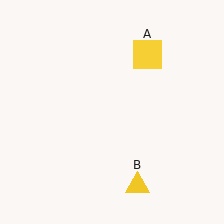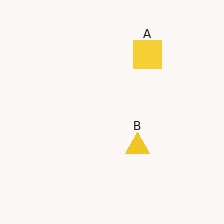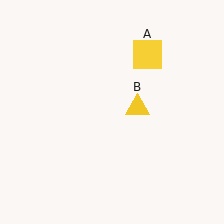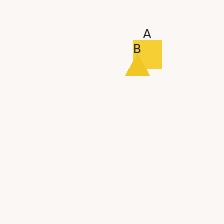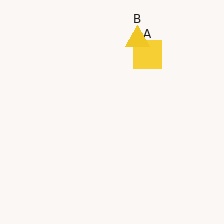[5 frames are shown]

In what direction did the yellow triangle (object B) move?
The yellow triangle (object B) moved up.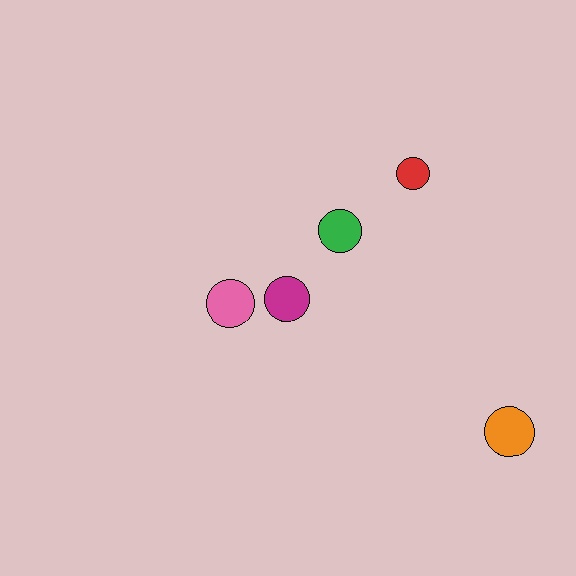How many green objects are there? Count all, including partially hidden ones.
There is 1 green object.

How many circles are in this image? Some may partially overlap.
There are 5 circles.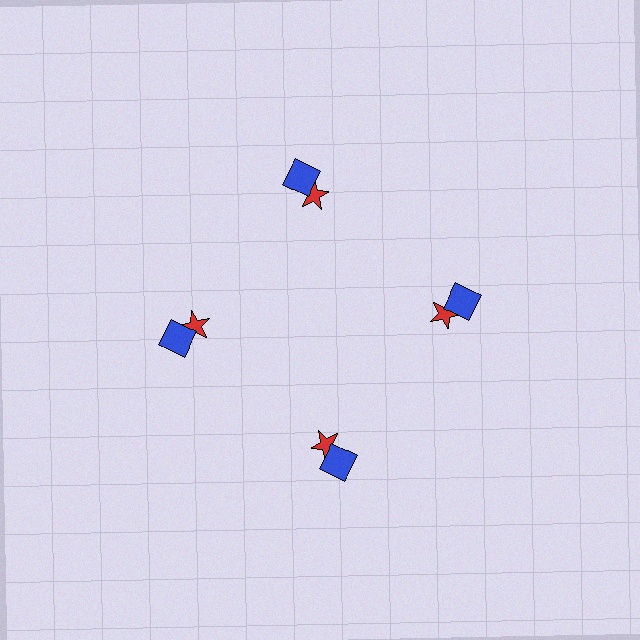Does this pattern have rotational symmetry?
Yes, this pattern has 4-fold rotational symmetry. It looks the same after rotating 90 degrees around the center.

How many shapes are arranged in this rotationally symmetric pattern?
There are 8 shapes, arranged in 4 groups of 2.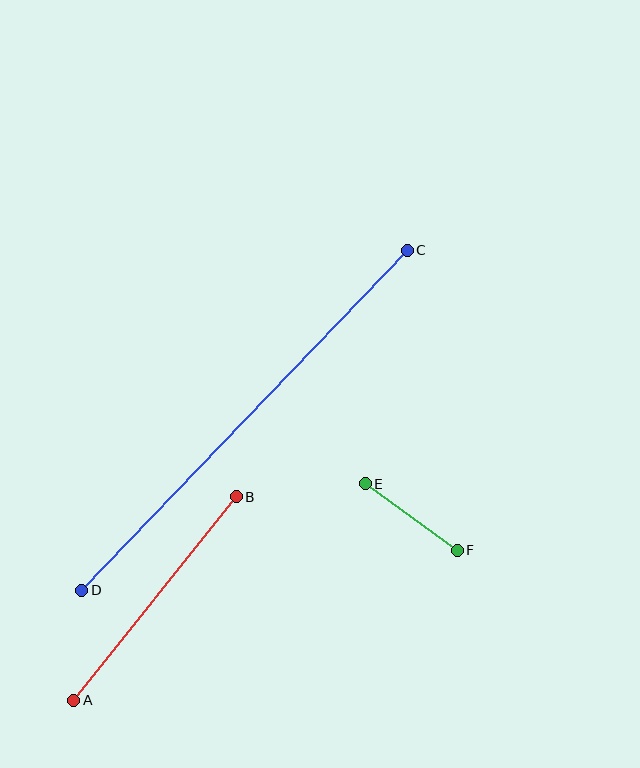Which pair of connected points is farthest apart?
Points C and D are farthest apart.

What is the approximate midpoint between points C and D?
The midpoint is at approximately (245, 420) pixels.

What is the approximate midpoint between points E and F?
The midpoint is at approximately (411, 517) pixels.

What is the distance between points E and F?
The distance is approximately 113 pixels.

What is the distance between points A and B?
The distance is approximately 261 pixels.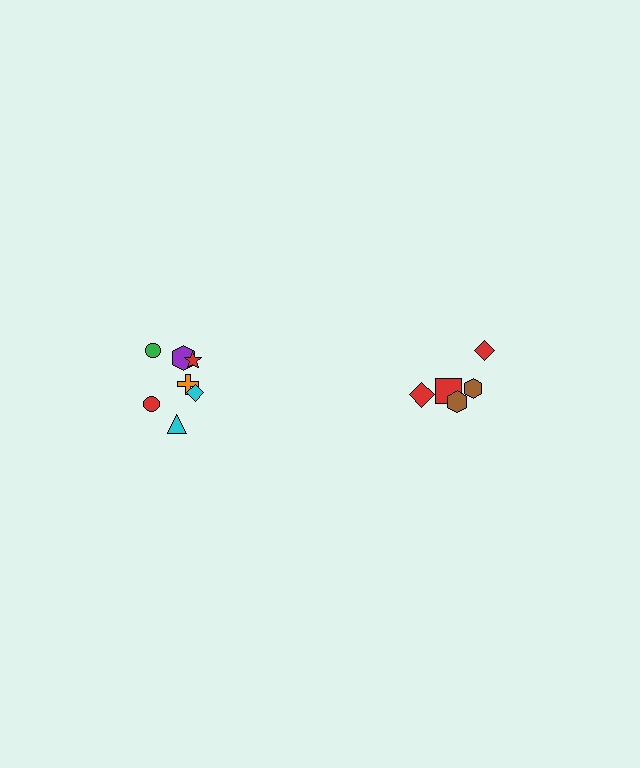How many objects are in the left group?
There are 7 objects.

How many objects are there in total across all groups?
There are 12 objects.